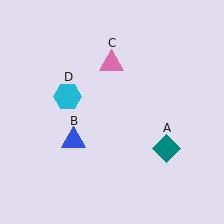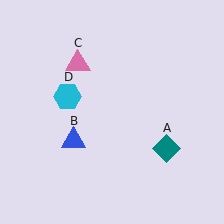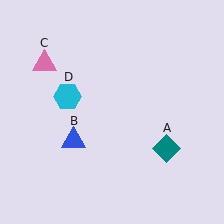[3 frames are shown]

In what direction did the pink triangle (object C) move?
The pink triangle (object C) moved left.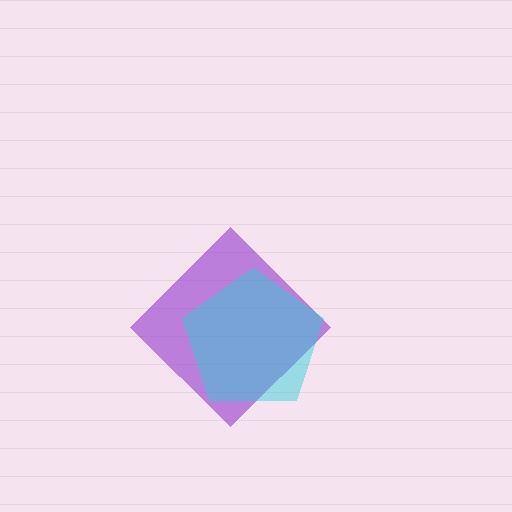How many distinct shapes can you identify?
There are 2 distinct shapes: a purple diamond, a cyan pentagon.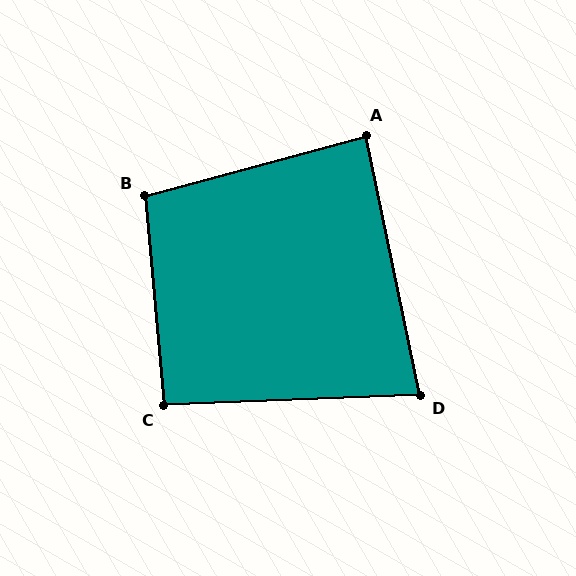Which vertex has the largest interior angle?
B, at approximately 100 degrees.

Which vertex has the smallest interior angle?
D, at approximately 80 degrees.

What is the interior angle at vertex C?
Approximately 93 degrees (approximately right).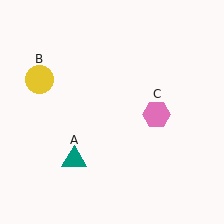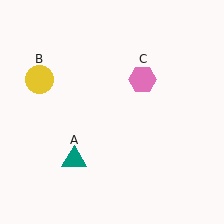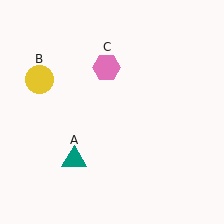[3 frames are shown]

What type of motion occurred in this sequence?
The pink hexagon (object C) rotated counterclockwise around the center of the scene.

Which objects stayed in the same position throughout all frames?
Teal triangle (object A) and yellow circle (object B) remained stationary.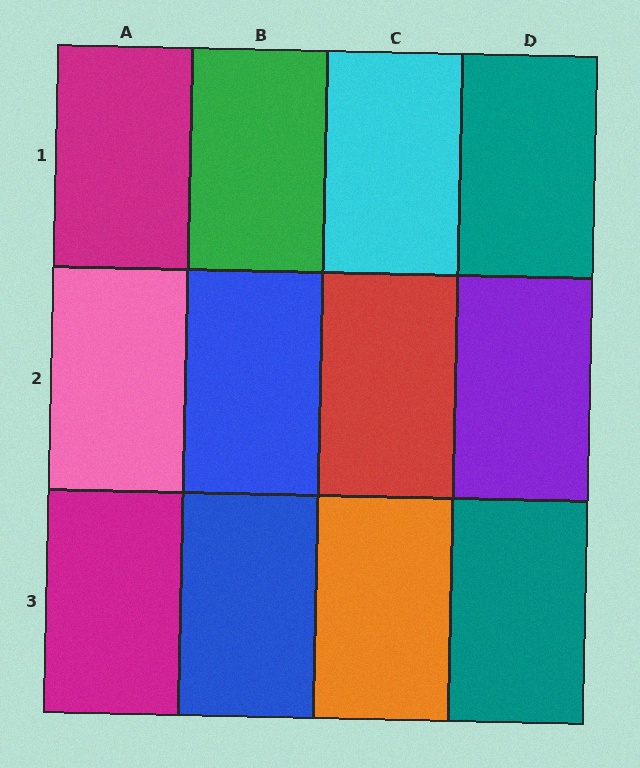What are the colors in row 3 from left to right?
Magenta, blue, orange, teal.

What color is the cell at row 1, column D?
Teal.